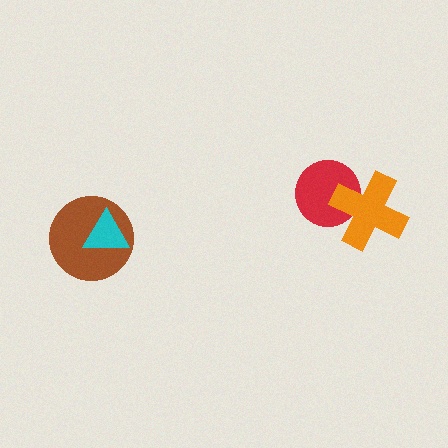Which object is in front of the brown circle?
The cyan triangle is in front of the brown circle.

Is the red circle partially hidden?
Yes, it is partially covered by another shape.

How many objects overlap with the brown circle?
1 object overlaps with the brown circle.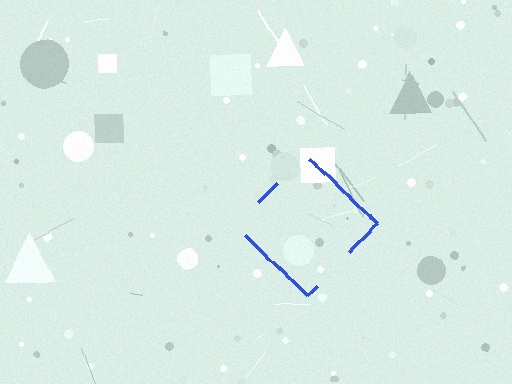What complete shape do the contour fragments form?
The contour fragments form a diamond.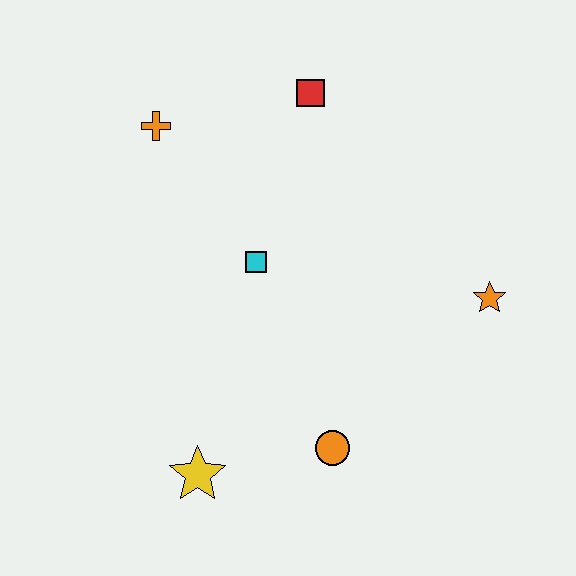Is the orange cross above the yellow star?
Yes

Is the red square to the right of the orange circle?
No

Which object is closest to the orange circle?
The yellow star is closest to the orange circle.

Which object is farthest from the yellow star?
The red square is farthest from the yellow star.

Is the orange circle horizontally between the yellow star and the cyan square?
No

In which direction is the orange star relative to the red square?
The orange star is below the red square.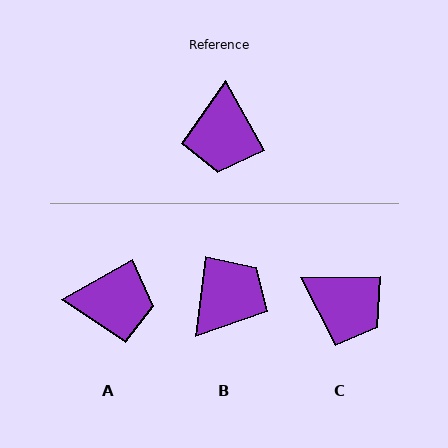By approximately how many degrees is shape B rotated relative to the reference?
Approximately 144 degrees counter-clockwise.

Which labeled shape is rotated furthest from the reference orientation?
B, about 144 degrees away.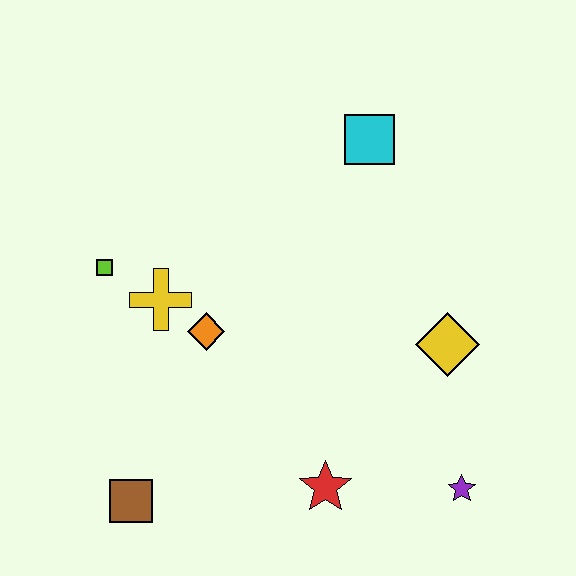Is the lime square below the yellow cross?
No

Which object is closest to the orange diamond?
The yellow cross is closest to the orange diamond.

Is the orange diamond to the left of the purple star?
Yes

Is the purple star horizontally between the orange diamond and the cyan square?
No